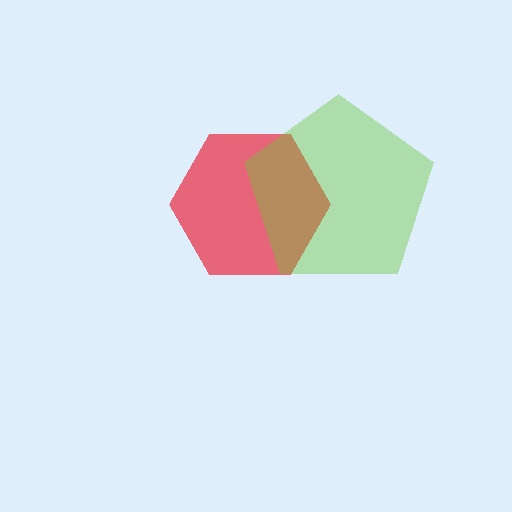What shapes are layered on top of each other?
The layered shapes are: a red hexagon, a lime pentagon.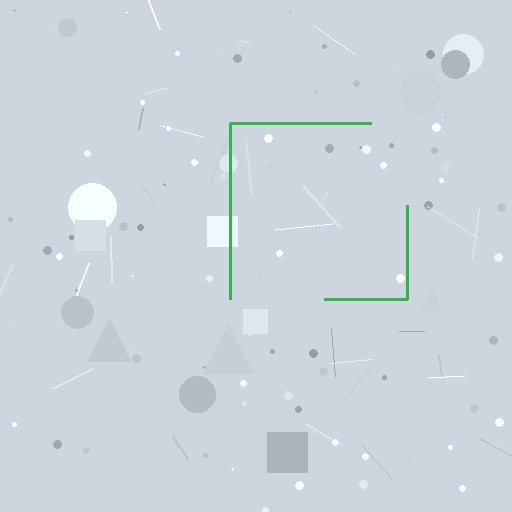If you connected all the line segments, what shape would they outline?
They would outline a square.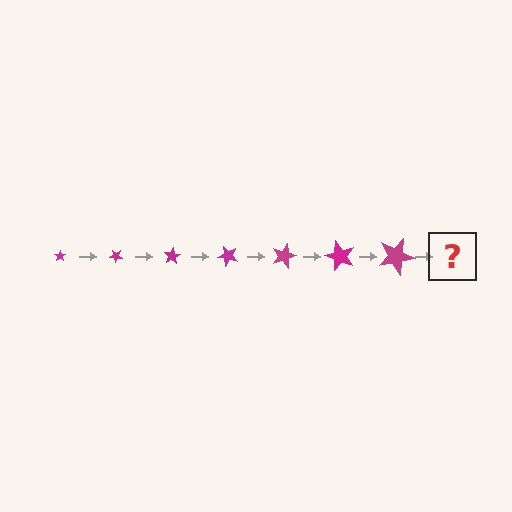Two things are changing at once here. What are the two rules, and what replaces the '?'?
The two rules are that the star grows larger each step and it rotates 40 degrees each step. The '?' should be a star, larger than the previous one and rotated 280 degrees from the start.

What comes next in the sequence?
The next element should be a star, larger than the previous one and rotated 280 degrees from the start.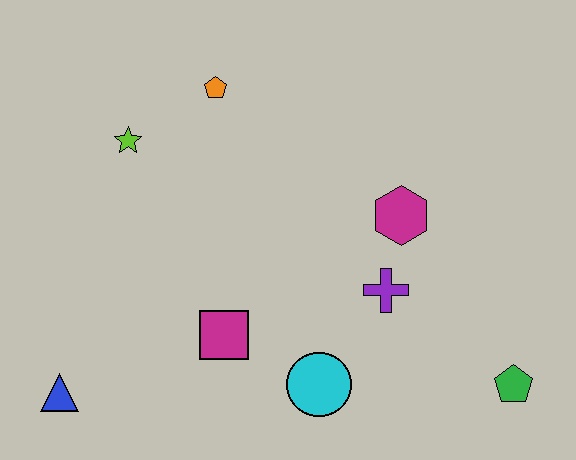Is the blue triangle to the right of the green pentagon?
No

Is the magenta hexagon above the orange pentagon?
No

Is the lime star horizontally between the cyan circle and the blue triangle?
Yes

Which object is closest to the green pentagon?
The purple cross is closest to the green pentagon.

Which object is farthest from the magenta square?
The green pentagon is farthest from the magenta square.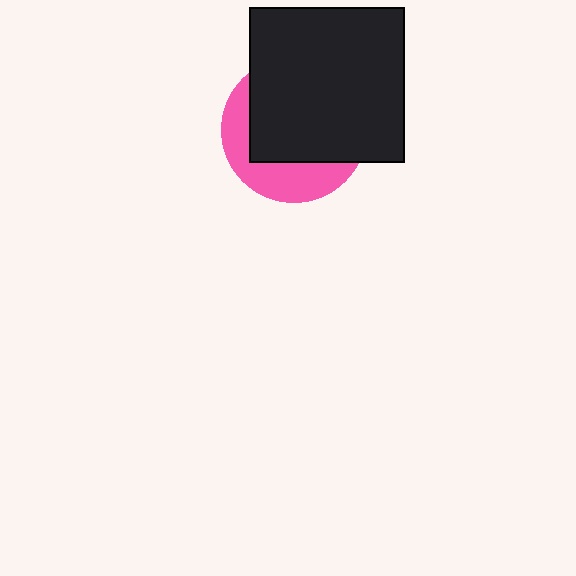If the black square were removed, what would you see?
You would see the complete pink circle.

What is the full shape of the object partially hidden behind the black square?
The partially hidden object is a pink circle.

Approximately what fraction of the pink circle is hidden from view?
Roughly 66% of the pink circle is hidden behind the black square.